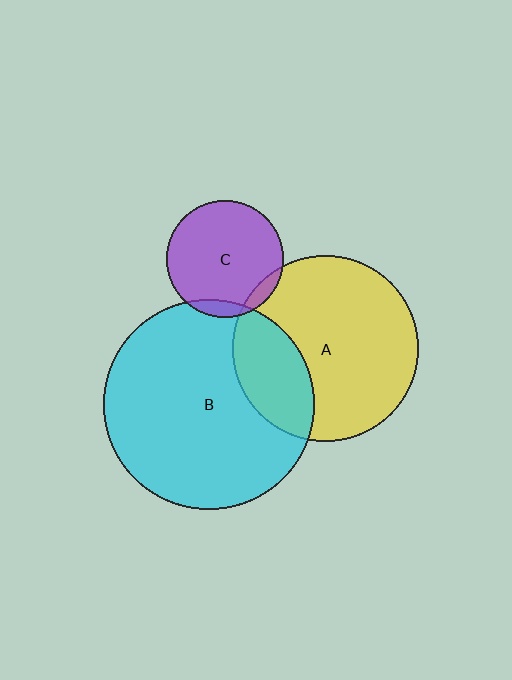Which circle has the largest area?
Circle B (cyan).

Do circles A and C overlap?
Yes.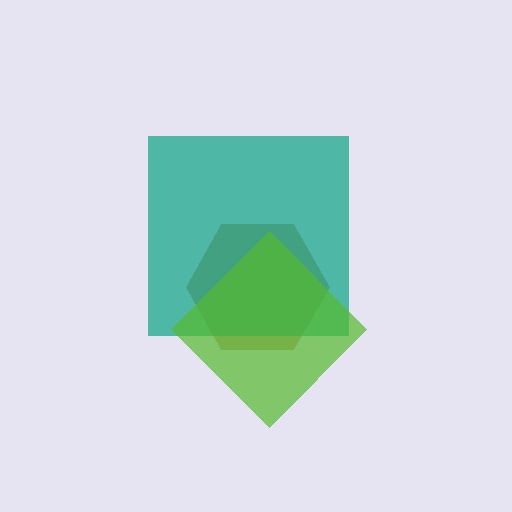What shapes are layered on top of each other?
The layered shapes are: a brown hexagon, a teal square, a lime diamond.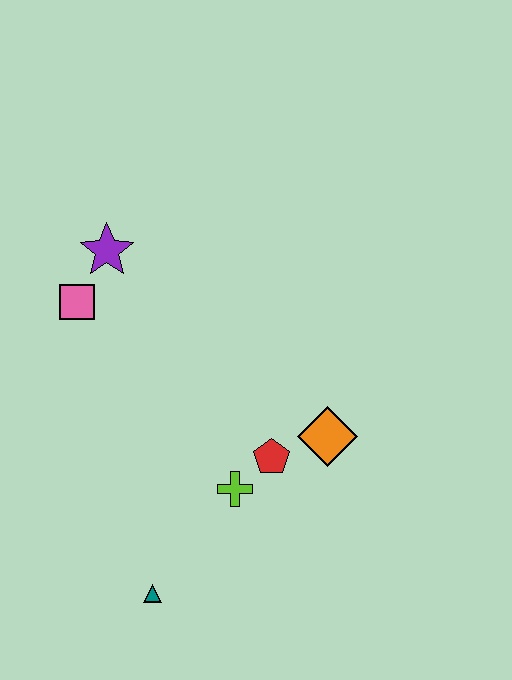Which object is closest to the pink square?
The purple star is closest to the pink square.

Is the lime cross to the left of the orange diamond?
Yes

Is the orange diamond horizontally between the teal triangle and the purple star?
No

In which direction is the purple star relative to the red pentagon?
The purple star is above the red pentagon.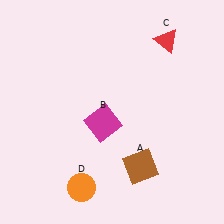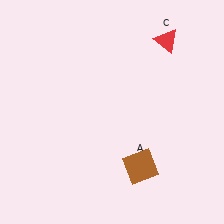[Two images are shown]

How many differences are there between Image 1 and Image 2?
There are 2 differences between the two images.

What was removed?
The orange circle (D), the magenta square (B) were removed in Image 2.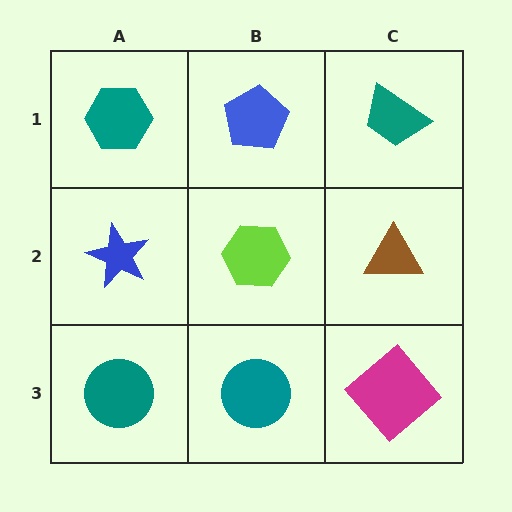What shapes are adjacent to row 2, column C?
A teal trapezoid (row 1, column C), a magenta diamond (row 3, column C), a lime hexagon (row 2, column B).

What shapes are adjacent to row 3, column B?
A lime hexagon (row 2, column B), a teal circle (row 3, column A), a magenta diamond (row 3, column C).